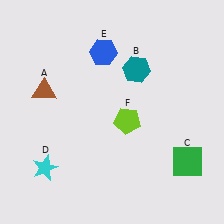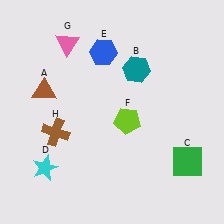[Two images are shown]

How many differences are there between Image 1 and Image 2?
There are 2 differences between the two images.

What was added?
A pink triangle (G), a brown cross (H) were added in Image 2.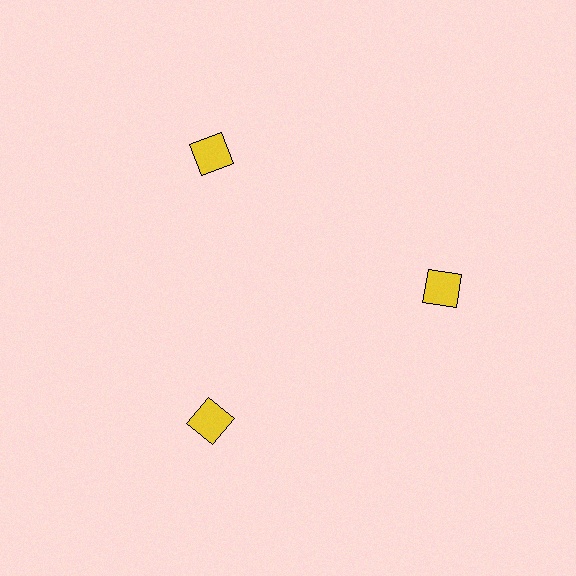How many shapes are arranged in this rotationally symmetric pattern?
There are 3 shapes, arranged in 3 groups of 1.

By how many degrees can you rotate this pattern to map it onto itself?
The pattern maps onto itself every 120 degrees of rotation.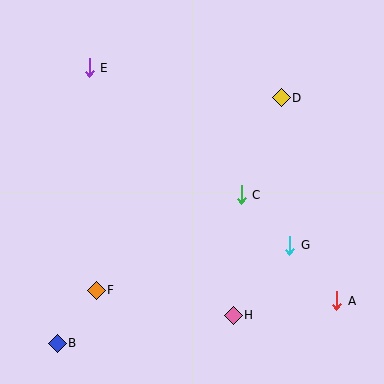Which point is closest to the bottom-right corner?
Point A is closest to the bottom-right corner.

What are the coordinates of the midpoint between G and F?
The midpoint between G and F is at (193, 268).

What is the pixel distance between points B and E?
The distance between B and E is 277 pixels.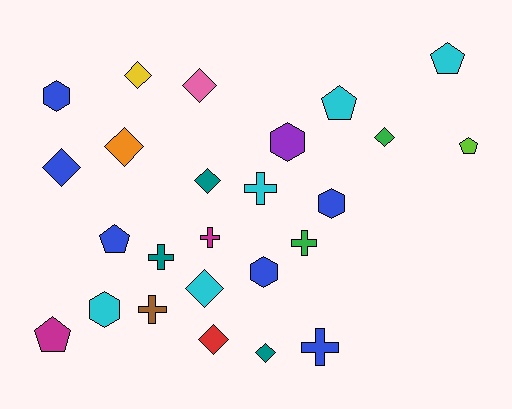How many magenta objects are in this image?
There are 2 magenta objects.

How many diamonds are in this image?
There are 9 diamonds.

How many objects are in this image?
There are 25 objects.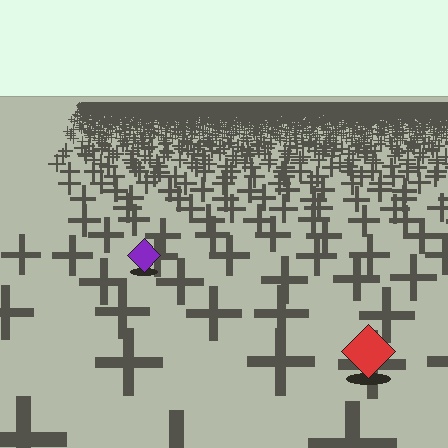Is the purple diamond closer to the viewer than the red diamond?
No. The red diamond is closer — you can tell from the texture gradient: the ground texture is coarser near it.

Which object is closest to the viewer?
The red diamond is closest. The texture marks near it are larger and more spread out.